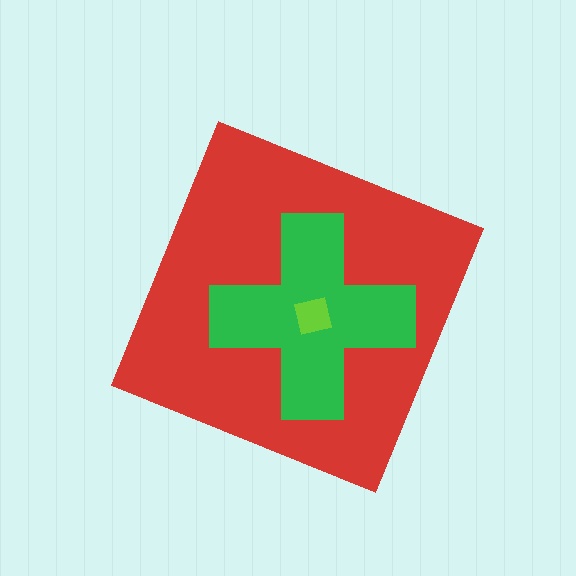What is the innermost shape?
The lime square.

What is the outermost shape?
The red diamond.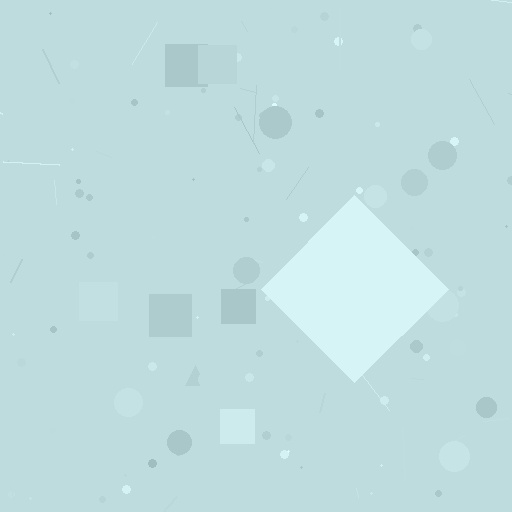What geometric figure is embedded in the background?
A diamond is embedded in the background.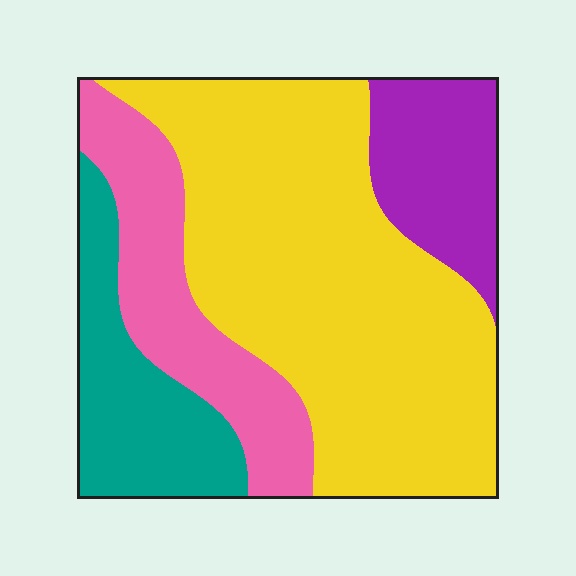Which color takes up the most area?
Yellow, at roughly 55%.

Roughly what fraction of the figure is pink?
Pink takes up about one sixth (1/6) of the figure.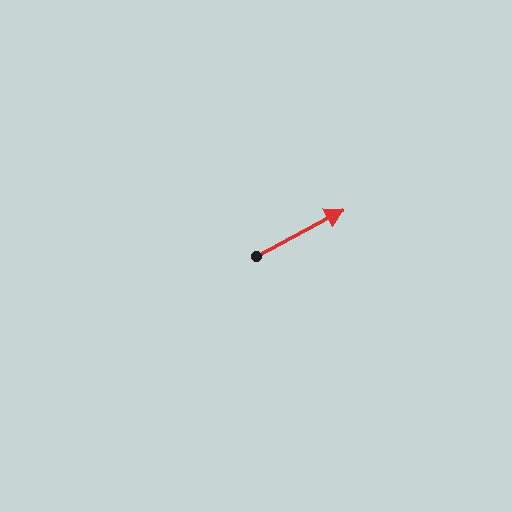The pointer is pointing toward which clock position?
Roughly 2 o'clock.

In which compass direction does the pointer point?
Northeast.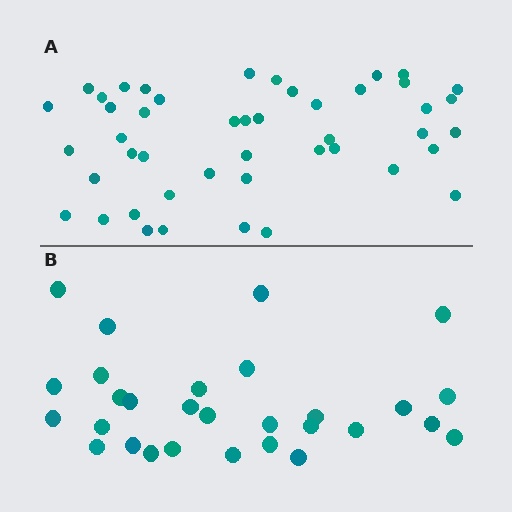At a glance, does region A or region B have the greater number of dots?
Region A (the top region) has more dots.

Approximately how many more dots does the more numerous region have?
Region A has approximately 15 more dots than region B.